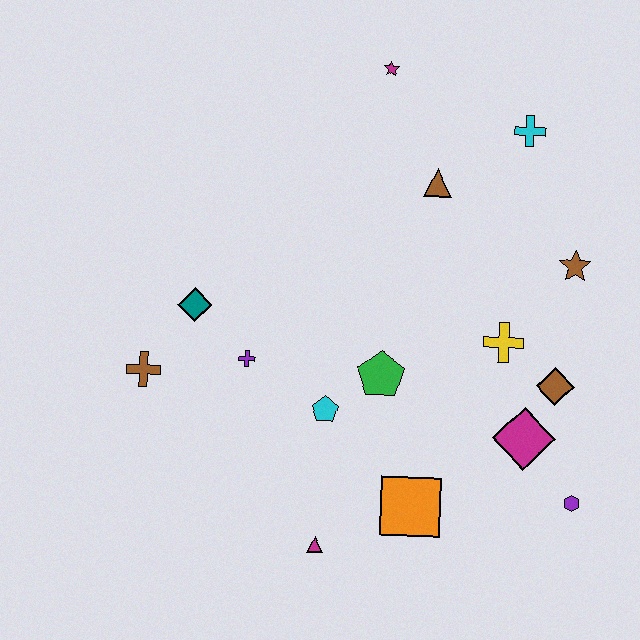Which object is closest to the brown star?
The yellow cross is closest to the brown star.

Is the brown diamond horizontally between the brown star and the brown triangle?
Yes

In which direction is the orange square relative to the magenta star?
The orange square is below the magenta star.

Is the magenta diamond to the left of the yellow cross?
No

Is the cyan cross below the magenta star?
Yes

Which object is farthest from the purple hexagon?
The magenta star is farthest from the purple hexagon.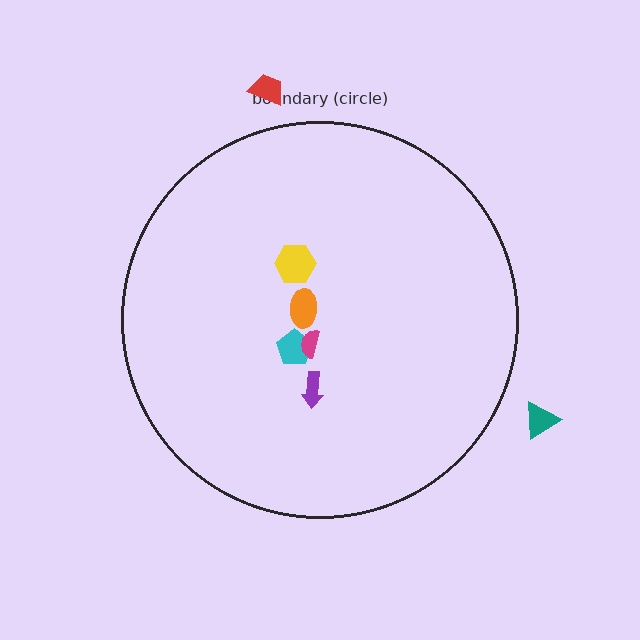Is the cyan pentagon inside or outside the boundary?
Inside.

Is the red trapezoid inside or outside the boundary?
Outside.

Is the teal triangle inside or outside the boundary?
Outside.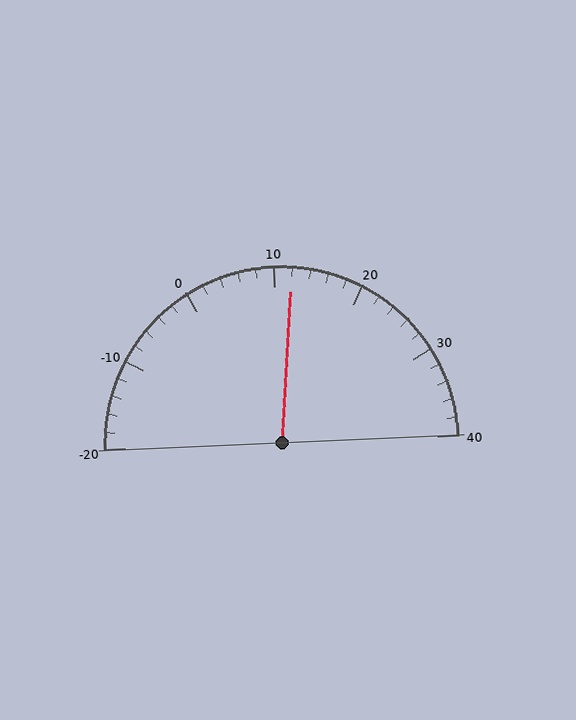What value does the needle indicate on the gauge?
The needle indicates approximately 12.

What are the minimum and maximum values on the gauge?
The gauge ranges from -20 to 40.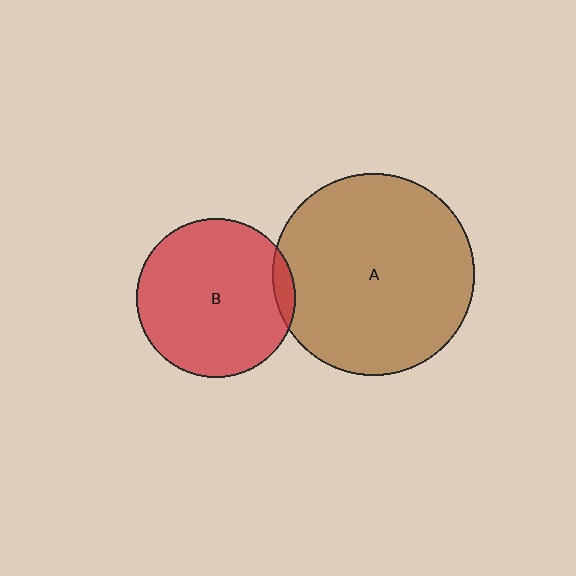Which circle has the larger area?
Circle A (brown).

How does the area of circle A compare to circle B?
Approximately 1.6 times.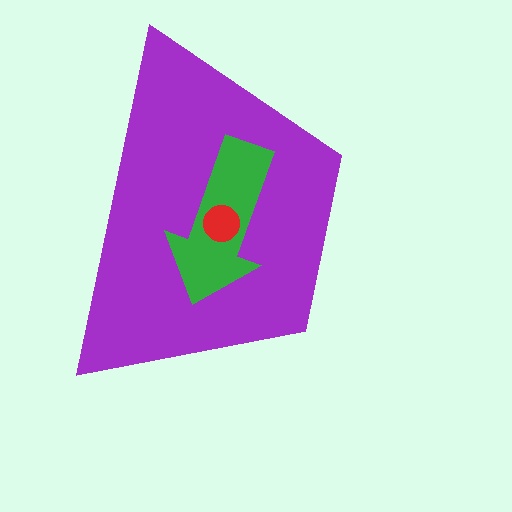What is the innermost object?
The red circle.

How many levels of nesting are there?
3.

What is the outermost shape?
The purple trapezoid.